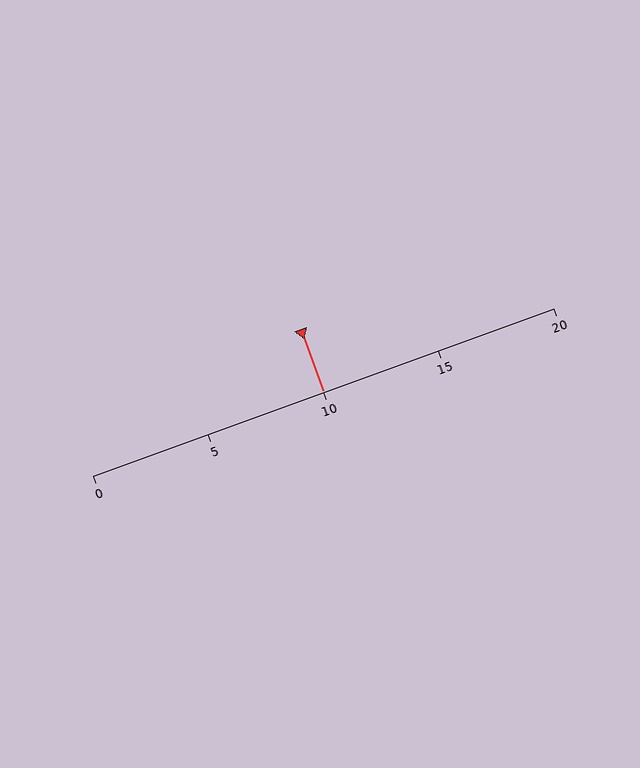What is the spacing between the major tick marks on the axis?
The major ticks are spaced 5 apart.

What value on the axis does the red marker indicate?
The marker indicates approximately 10.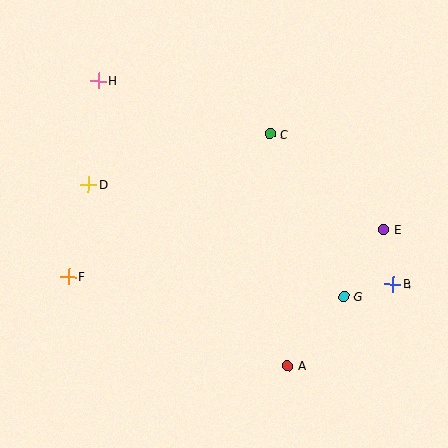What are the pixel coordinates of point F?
Point F is at (69, 276).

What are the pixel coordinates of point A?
Point A is at (288, 366).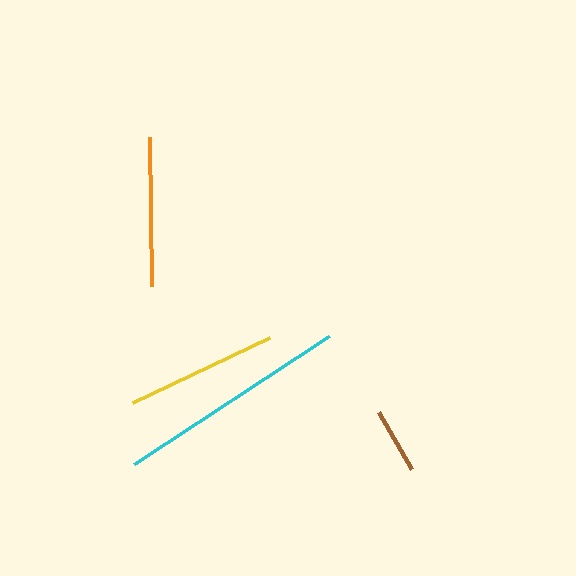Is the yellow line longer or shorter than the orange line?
The yellow line is longer than the orange line.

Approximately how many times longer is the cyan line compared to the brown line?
The cyan line is approximately 3.5 times the length of the brown line.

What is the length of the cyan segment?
The cyan segment is approximately 234 pixels long.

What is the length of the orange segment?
The orange segment is approximately 149 pixels long.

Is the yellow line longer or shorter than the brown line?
The yellow line is longer than the brown line.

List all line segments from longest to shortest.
From longest to shortest: cyan, yellow, orange, brown.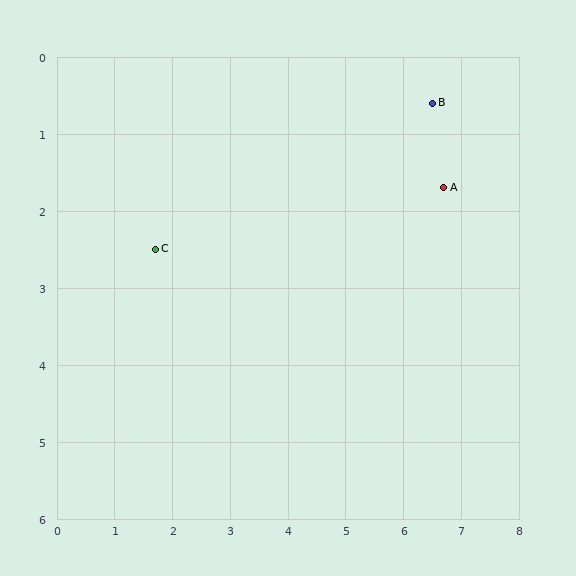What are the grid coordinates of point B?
Point B is at approximately (6.5, 0.6).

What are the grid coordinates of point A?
Point A is at approximately (6.7, 1.7).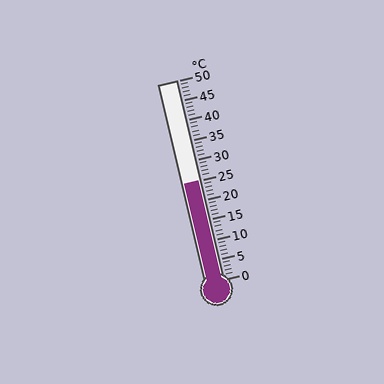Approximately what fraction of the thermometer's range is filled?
The thermometer is filled to approximately 50% of its range.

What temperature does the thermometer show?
The thermometer shows approximately 25°C.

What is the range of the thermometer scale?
The thermometer scale ranges from 0°C to 50°C.